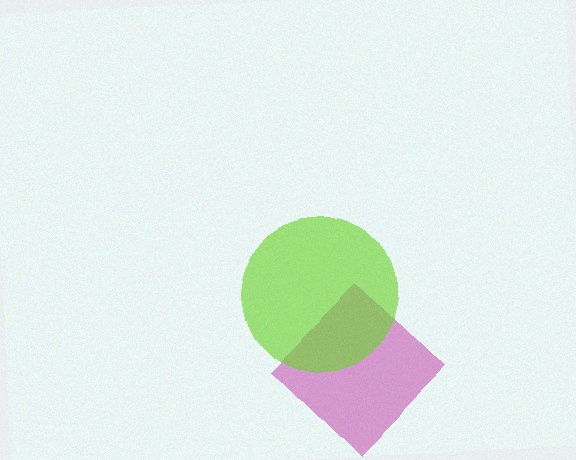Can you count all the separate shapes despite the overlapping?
Yes, there are 2 separate shapes.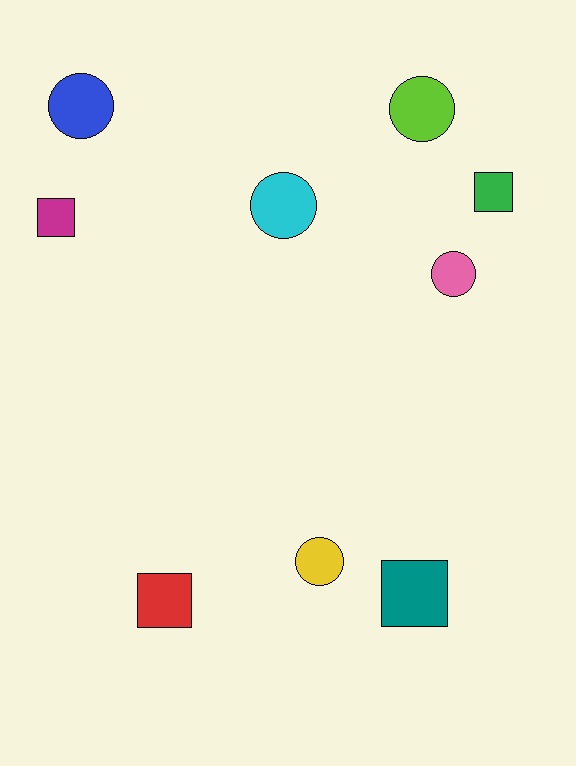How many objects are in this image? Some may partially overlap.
There are 9 objects.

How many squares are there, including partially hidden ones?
There are 4 squares.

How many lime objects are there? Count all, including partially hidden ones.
There is 1 lime object.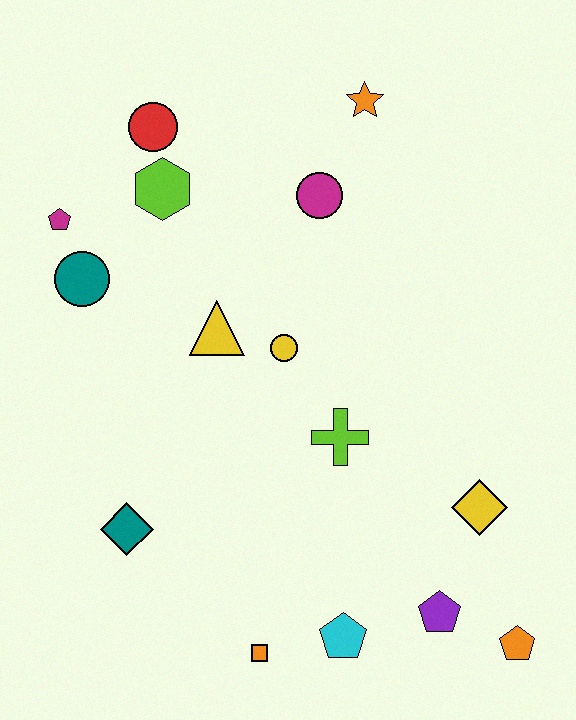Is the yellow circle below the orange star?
Yes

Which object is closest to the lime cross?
The yellow circle is closest to the lime cross.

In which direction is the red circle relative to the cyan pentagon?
The red circle is above the cyan pentagon.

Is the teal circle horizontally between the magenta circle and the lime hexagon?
No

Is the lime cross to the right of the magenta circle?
Yes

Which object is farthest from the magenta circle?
The orange pentagon is farthest from the magenta circle.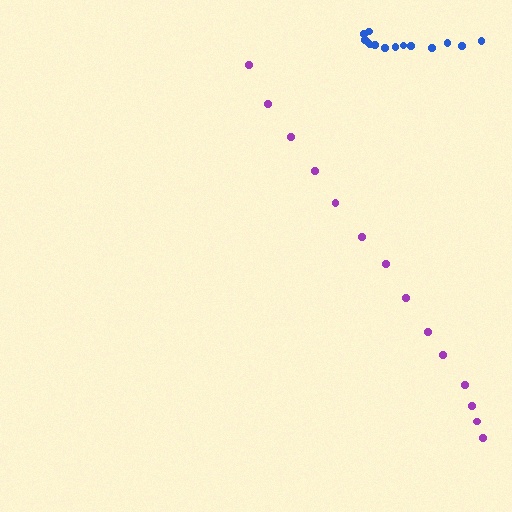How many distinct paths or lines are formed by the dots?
There are 2 distinct paths.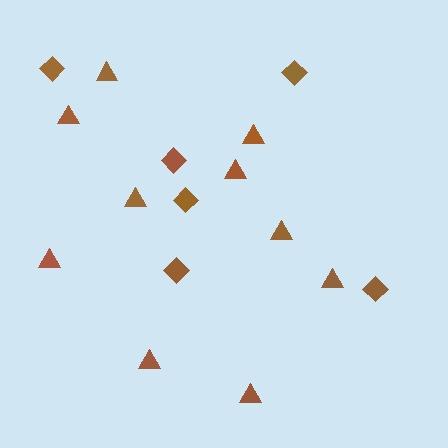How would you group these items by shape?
There are 2 groups: one group of diamonds (6) and one group of triangles (10).